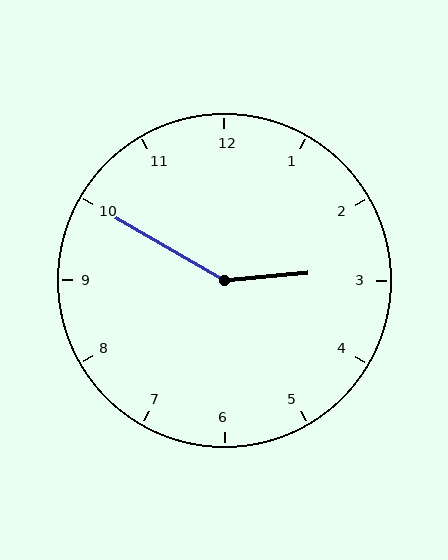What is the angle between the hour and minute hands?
Approximately 145 degrees.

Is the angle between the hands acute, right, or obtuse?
It is obtuse.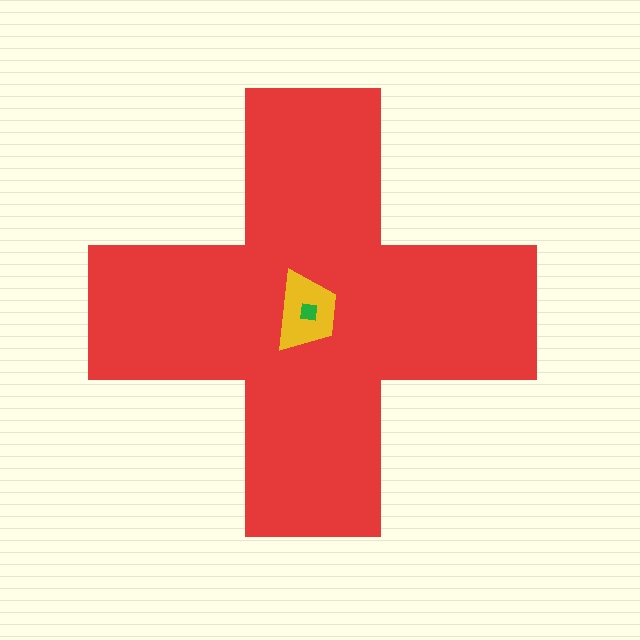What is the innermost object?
The green square.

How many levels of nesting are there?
3.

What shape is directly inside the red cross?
The yellow trapezoid.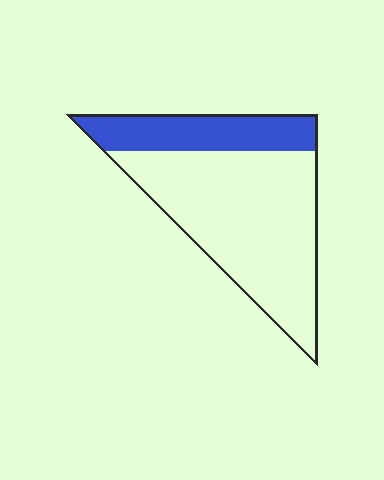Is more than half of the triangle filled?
No.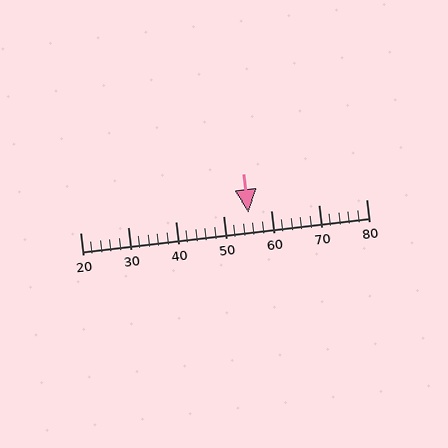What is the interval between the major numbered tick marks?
The major tick marks are spaced 10 units apart.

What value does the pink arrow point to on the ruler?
The pink arrow points to approximately 55.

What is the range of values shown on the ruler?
The ruler shows values from 20 to 80.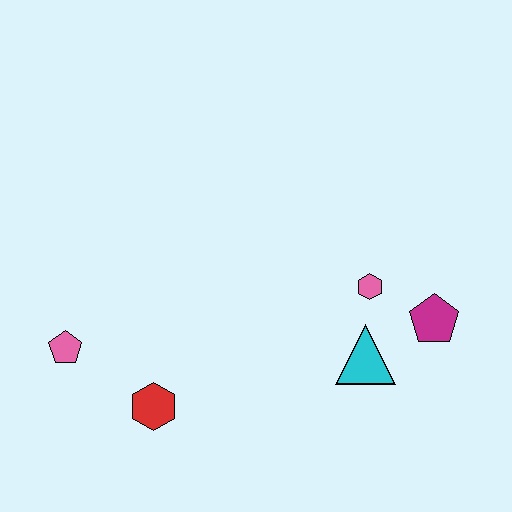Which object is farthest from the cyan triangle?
The pink pentagon is farthest from the cyan triangle.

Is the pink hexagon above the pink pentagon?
Yes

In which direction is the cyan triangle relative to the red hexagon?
The cyan triangle is to the right of the red hexagon.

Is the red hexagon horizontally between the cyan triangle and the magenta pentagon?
No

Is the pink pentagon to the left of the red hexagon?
Yes